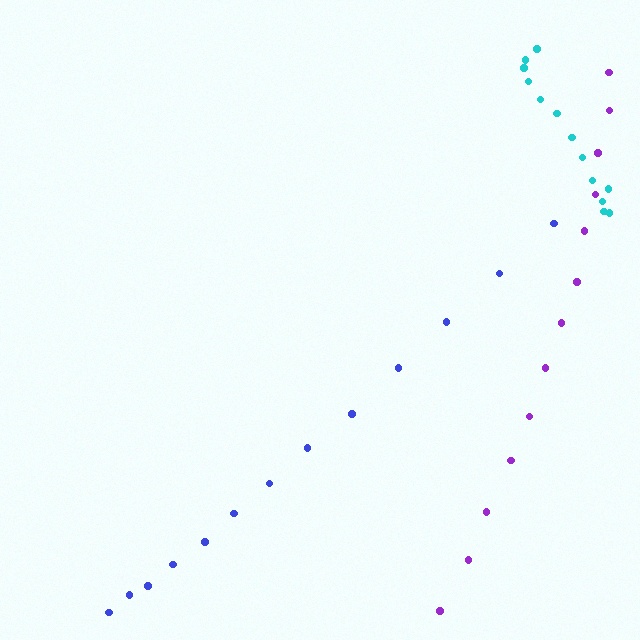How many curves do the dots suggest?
There are 3 distinct paths.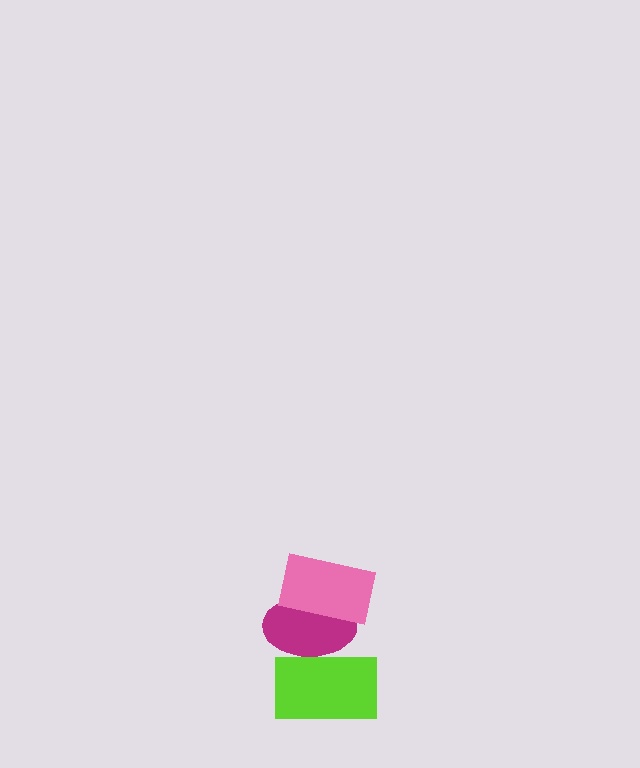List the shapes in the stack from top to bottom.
From top to bottom: the pink rectangle, the magenta ellipse, the lime rectangle.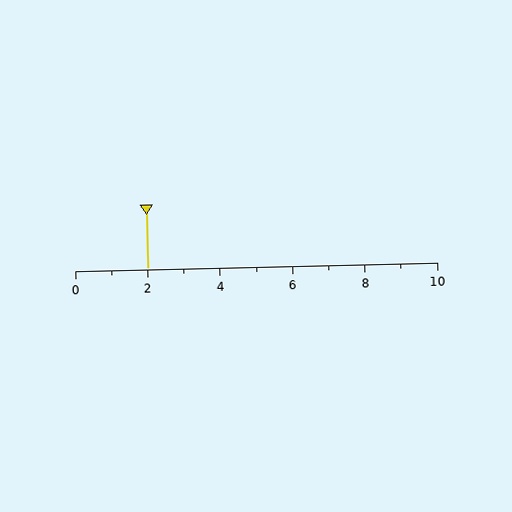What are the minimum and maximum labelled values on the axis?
The axis runs from 0 to 10.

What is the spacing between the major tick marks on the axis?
The major ticks are spaced 2 apart.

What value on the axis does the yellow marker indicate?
The marker indicates approximately 2.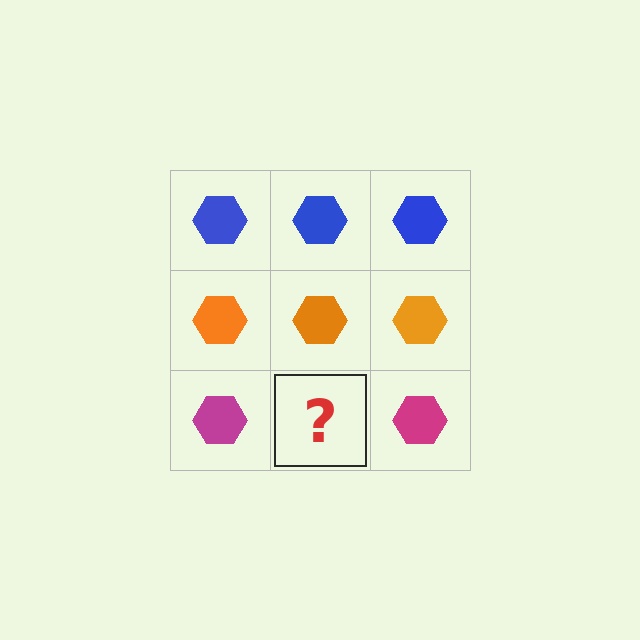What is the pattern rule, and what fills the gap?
The rule is that each row has a consistent color. The gap should be filled with a magenta hexagon.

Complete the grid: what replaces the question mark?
The question mark should be replaced with a magenta hexagon.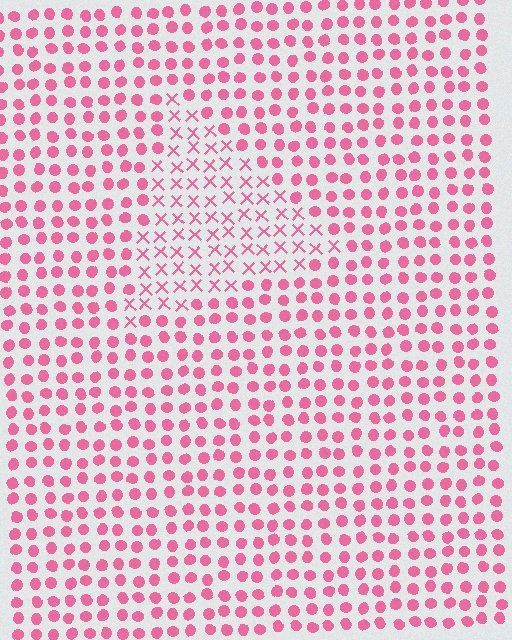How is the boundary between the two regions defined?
The boundary is defined by a change in element shape: X marks inside vs. circles outside. All elements share the same color and spacing.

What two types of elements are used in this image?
The image uses X marks inside the triangle region and circles outside it.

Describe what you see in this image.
The image is filled with small pink elements arranged in a uniform grid. A triangle-shaped region contains X marks, while the surrounding area contains circles. The boundary is defined purely by the change in element shape.